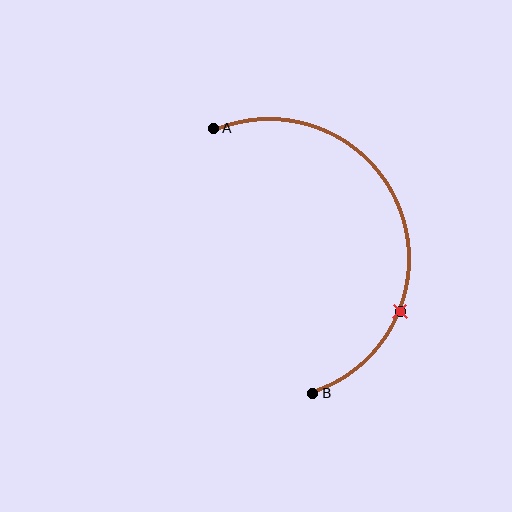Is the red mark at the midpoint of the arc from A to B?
No. The red mark lies on the arc but is closer to endpoint B. The arc midpoint would be at the point on the curve equidistant along the arc from both A and B.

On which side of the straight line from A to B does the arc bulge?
The arc bulges to the right of the straight line connecting A and B.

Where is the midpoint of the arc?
The arc midpoint is the point on the curve farthest from the straight line joining A and B. It sits to the right of that line.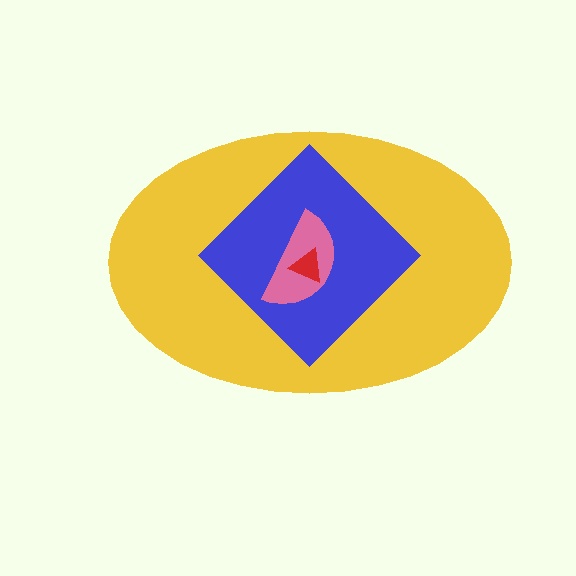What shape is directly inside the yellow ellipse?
The blue diamond.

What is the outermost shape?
The yellow ellipse.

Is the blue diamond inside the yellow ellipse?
Yes.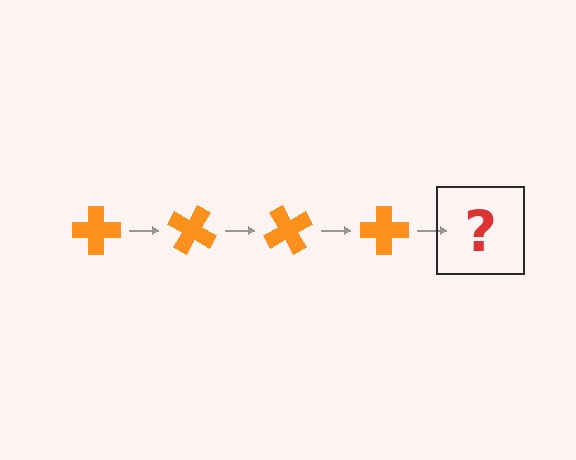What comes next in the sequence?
The next element should be an orange cross rotated 120 degrees.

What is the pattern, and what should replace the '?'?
The pattern is that the cross rotates 30 degrees each step. The '?' should be an orange cross rotated 120 degrees.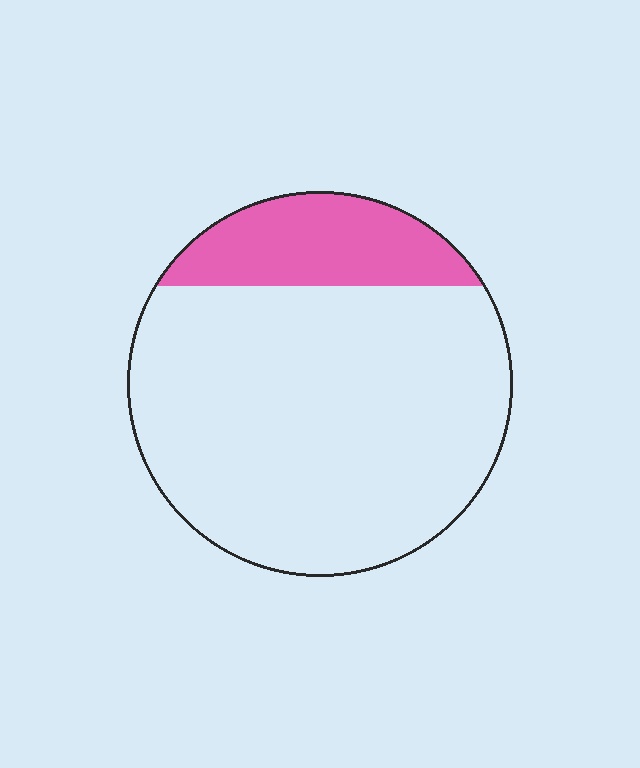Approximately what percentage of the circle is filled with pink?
Approximately 20%.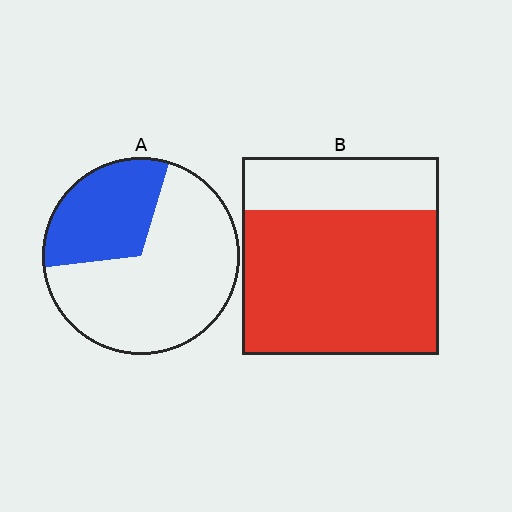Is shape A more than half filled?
No.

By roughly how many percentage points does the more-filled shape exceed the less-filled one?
By roughly 40 percentage points (B over A).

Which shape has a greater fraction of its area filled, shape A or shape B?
Shape B.